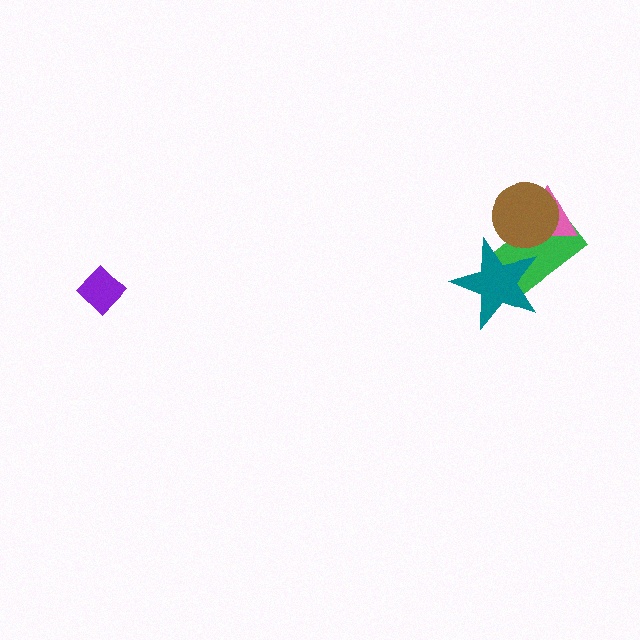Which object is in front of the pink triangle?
The brown circle is in front of the pink triangle.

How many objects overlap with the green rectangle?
3 objects overlap with the green rectangle.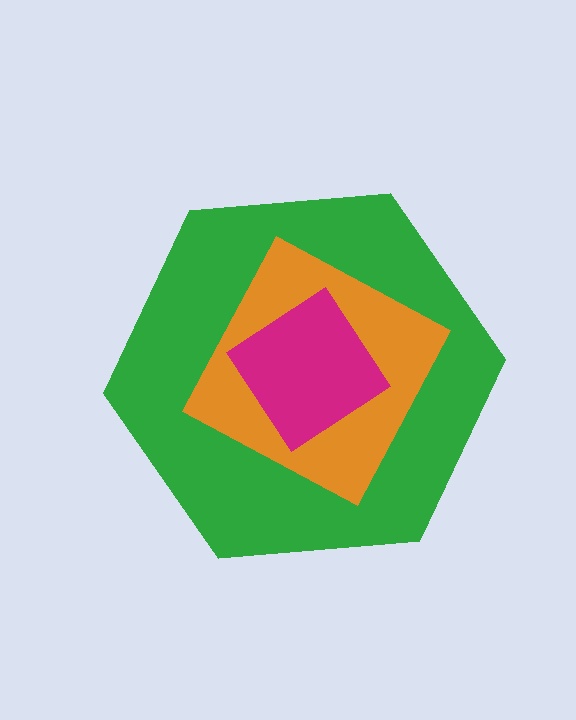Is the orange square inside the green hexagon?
Yes.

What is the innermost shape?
The magenta diamond.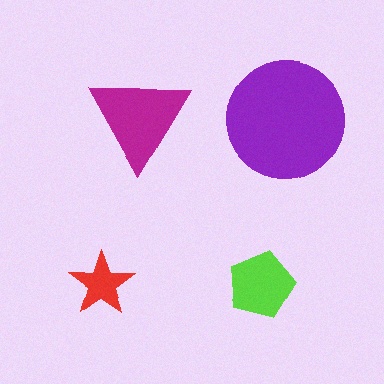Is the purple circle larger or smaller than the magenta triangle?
Larger.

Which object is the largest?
The purple circle.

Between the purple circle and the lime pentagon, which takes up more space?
The purple circle.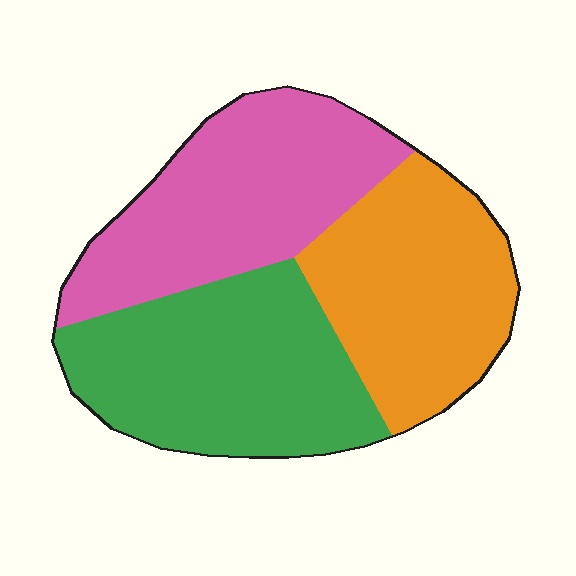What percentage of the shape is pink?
Pink takes up about one third (1/3) of the shape.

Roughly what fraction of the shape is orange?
Orange covers roughly 30% of the shape.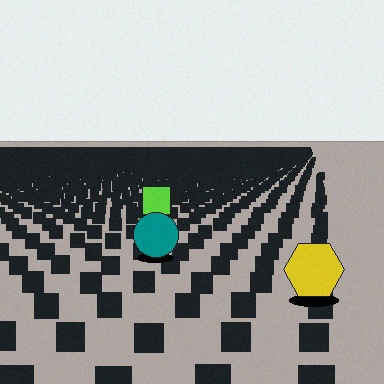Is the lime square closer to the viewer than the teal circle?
No. The teal circle is closer — you can tell from the texture gradient: the ground texture is coarser near it.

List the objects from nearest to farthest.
From nearest to farthest: the yellow hexagon, the teal circle, the lime square.